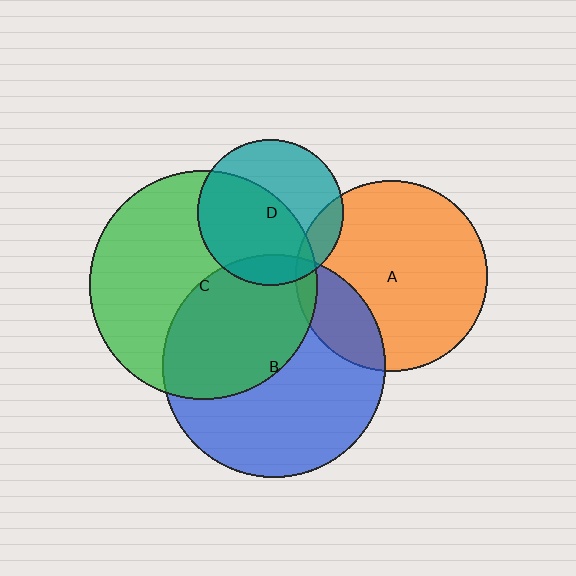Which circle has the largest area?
Circle C (green).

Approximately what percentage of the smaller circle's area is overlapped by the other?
Approximately 55%.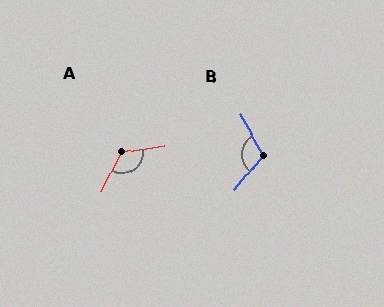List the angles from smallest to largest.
B (111°), A (125°).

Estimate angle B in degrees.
Approximately 111 degrees.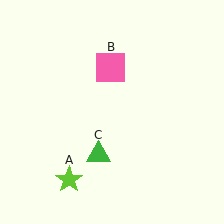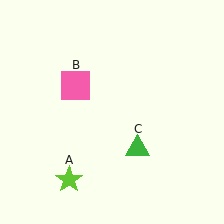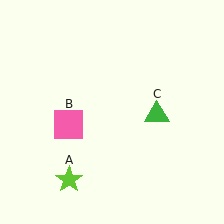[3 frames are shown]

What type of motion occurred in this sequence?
The pink square (object B), green triangle (object C) rotated counterclockwise around the center of the scene.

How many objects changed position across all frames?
2 objects changed position: pink square (object B), green triangle (object C).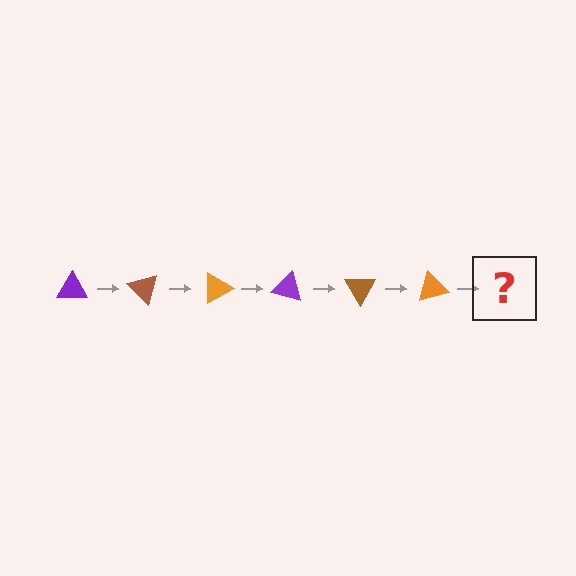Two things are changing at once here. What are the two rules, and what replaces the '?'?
The two rules are that it rotates 45 degrees each step and the color cycles through purple, brown, and orange. The '?' should be a purple triangle, rotated 270 degrees from the start.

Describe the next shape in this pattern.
It should be a purple triangle, rotated 270 degrees from the start.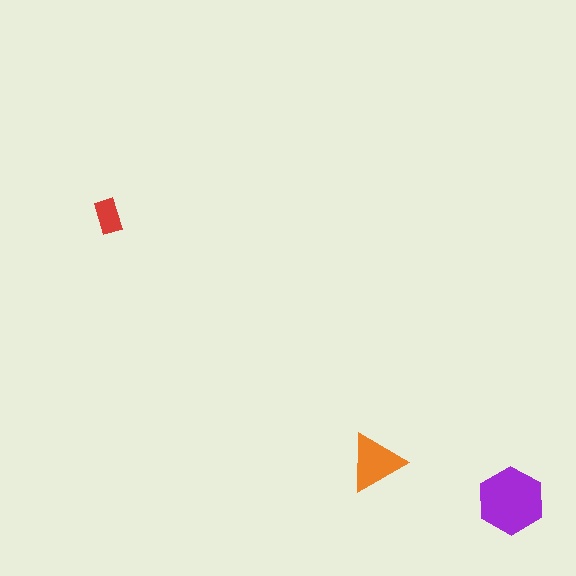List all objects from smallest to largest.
The red rectangle, the orange triangle, the purple hexagon.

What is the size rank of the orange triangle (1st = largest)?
2nd.